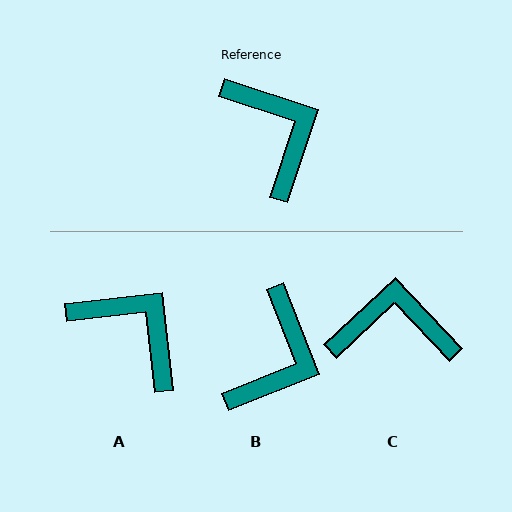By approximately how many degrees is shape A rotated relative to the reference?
Approximately 25 degrees counter-clockwise.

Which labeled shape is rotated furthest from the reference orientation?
C, about 62 degrees away.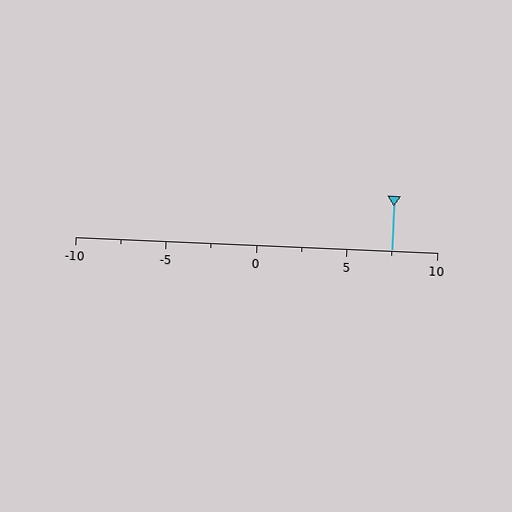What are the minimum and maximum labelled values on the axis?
The axis runs from -10 to 10.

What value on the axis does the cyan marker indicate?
The marker indicates approximately 7.5.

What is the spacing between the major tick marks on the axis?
The major ticks are spaced 5 apart.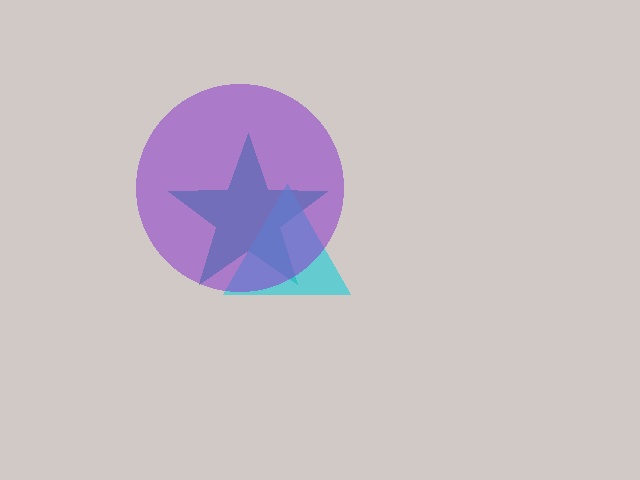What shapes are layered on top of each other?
The layered shapes are: a teal star, a cyan triangle, a purple circle.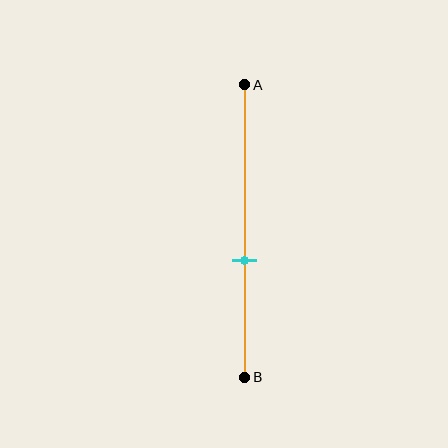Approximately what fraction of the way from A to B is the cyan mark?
The cyan mark is approximately 60% of the way from A to B.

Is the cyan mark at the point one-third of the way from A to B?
No, the mark is at about 60% from A, not at the 33% one-third point.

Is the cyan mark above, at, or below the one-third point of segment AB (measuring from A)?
The cyan mark is below the one-third point of segment AB.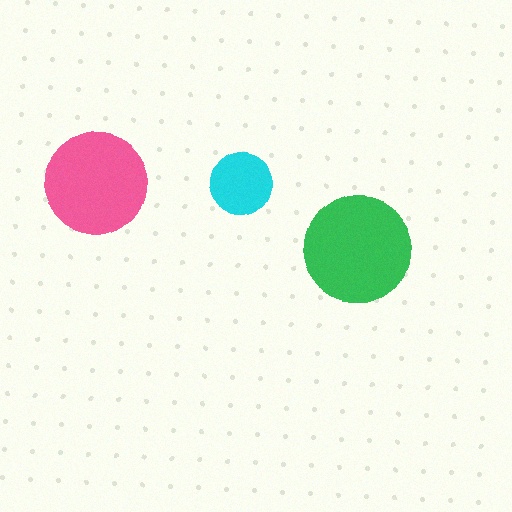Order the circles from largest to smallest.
the green one, the pink one, the cyan one.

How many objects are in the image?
There are 3 objects in the image.